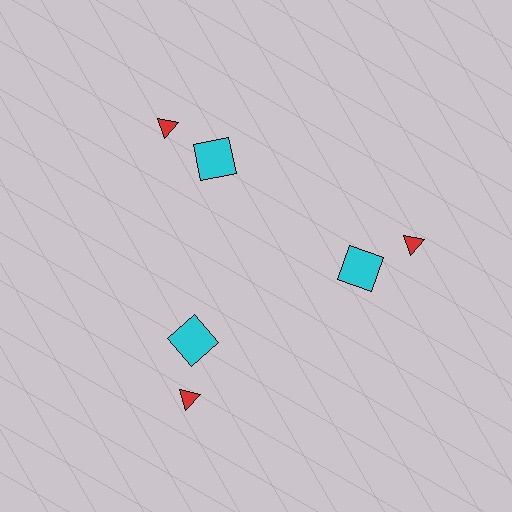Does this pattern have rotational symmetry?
Yes, this pattern has 3-fold rotational symmetry. It looks the same after rotating 120 degrees around the center.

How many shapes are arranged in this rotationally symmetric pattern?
There are 6 shapes, arranged in 3 groups of 2.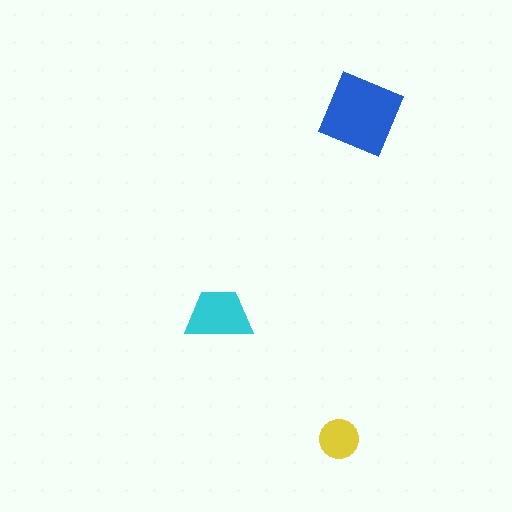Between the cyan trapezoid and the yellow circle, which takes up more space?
The cyan trapezoid.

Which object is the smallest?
The yellow circle.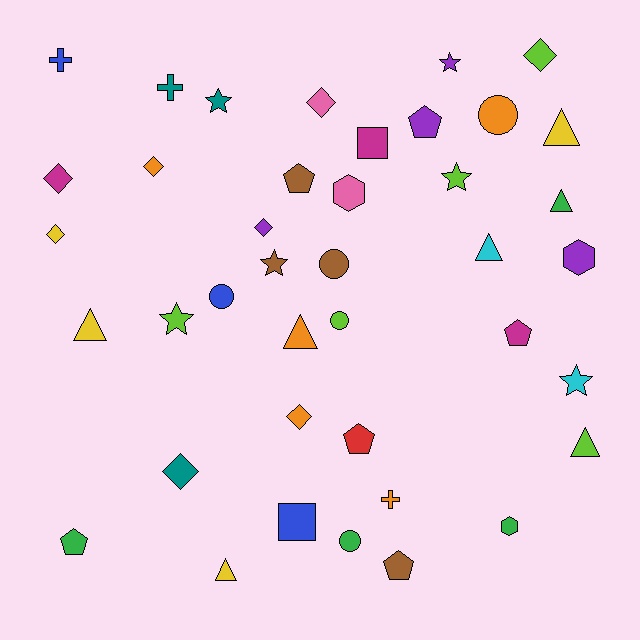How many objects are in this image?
There are 40 objects.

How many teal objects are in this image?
There are 3 teal objects.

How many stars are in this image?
There are 6 stars.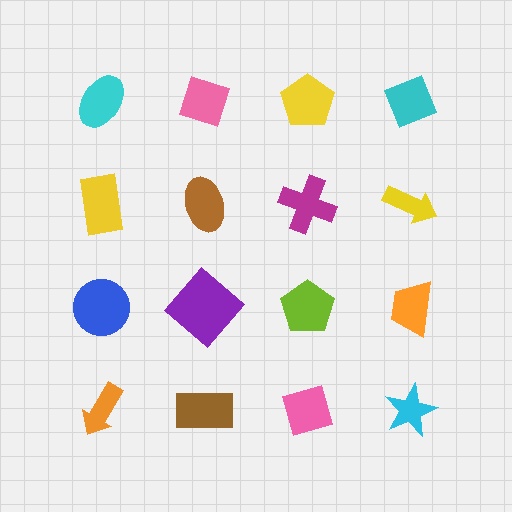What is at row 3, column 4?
An orange trapezoid.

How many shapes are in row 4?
4 shapes.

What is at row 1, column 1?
A cyan ellipse.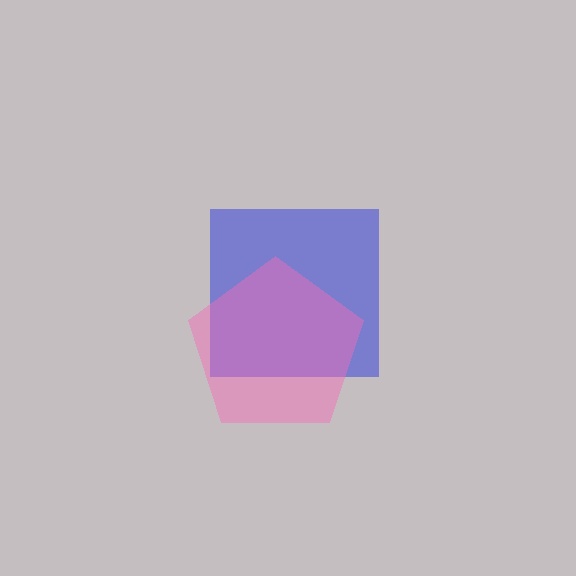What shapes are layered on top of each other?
The layered shapes are: a blue square, a pink pentagon.